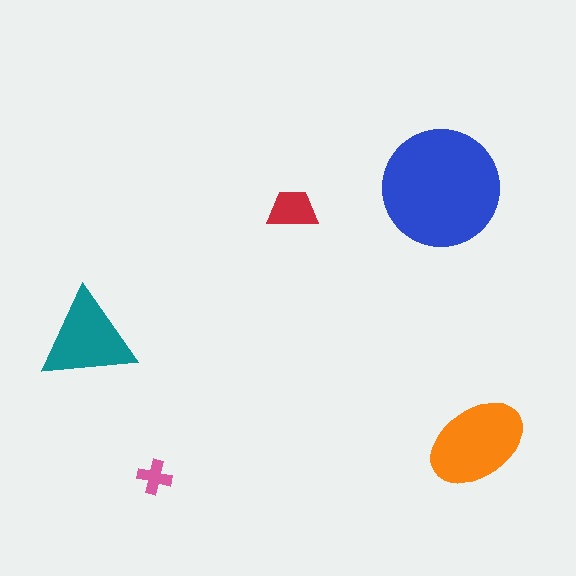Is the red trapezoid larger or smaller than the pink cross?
Larger.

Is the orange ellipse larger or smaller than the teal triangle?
Larger.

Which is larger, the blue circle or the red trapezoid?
The blue circle.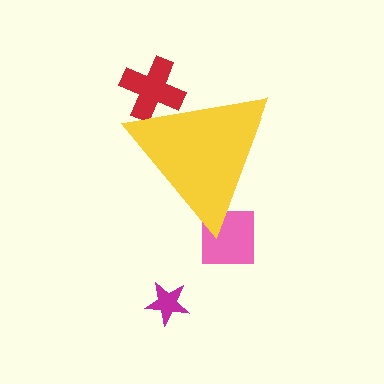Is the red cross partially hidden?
Yes, the red cross is partially hidden behind the yellow triangle.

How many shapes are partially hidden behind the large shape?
2 shapes are partially hidden.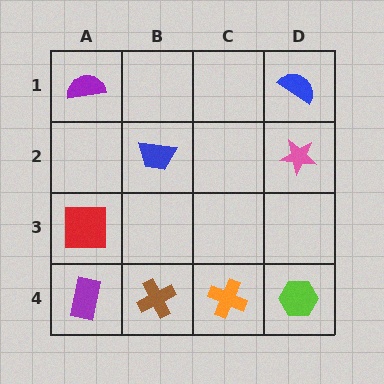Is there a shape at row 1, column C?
No, that cell is empty.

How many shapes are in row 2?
2 shapes.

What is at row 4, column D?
A lime hexagon.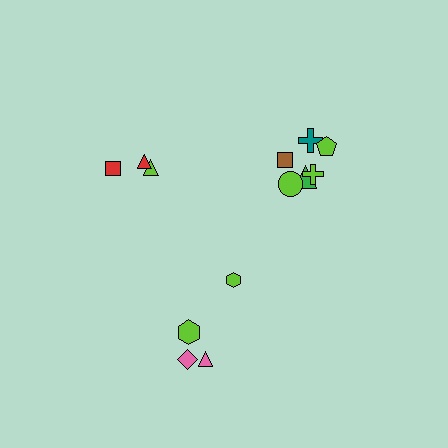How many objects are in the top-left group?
There are 3 objects.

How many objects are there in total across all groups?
There are 13 objects.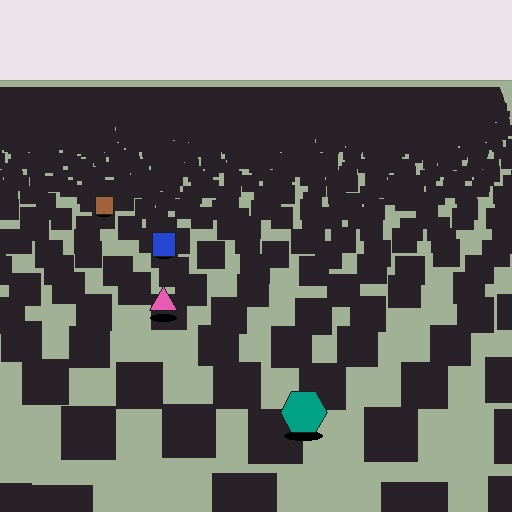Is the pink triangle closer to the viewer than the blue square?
Yes. The pink triangle is closer — you can tell from the texture gradient: the ground texture is coarser near it.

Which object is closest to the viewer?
The teal hexagon is closest. The texture marks near it are larger and more spread out.